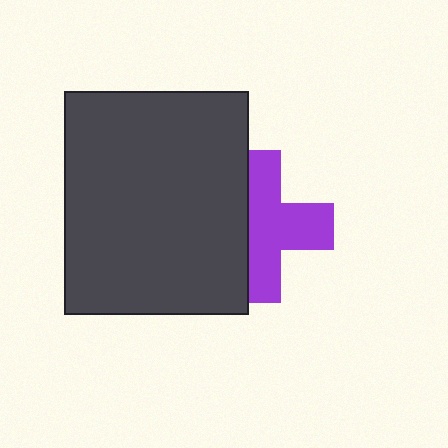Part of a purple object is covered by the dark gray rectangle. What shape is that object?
It is a cross.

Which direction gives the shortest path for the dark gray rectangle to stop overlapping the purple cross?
Moving left gives the shortest separation.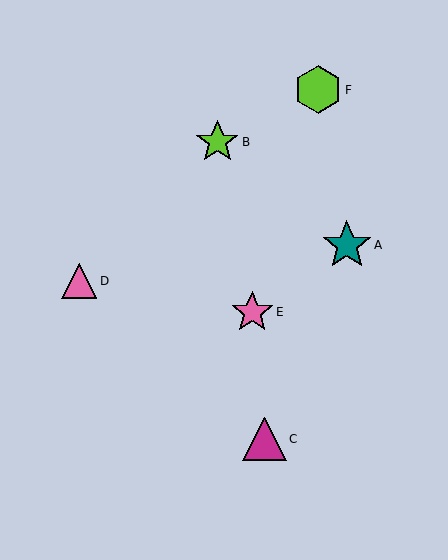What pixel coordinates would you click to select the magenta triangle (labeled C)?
Click at (264, 439) to select the magenta triangle C.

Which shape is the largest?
The teal star (labeled A) is the largest.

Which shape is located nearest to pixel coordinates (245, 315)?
The pink star (labeled E) at (252, 312) is nearest to that location.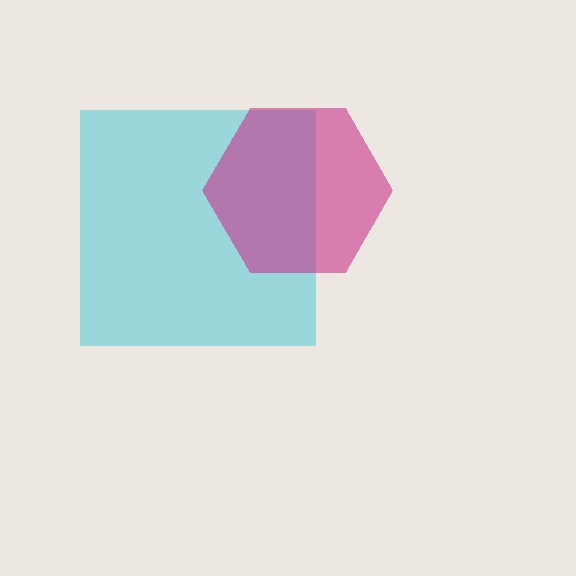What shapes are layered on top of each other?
The layered shapes are: a cyan square, a magenta hexagon.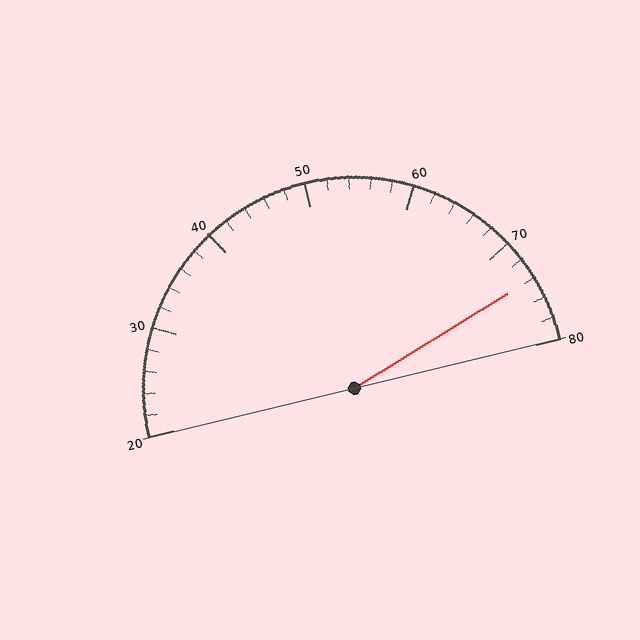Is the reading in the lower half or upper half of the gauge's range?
The reading is in the upper half of the range (20 to 80).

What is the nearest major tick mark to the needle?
The nearest major tick mark is 70.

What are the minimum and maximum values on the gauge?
The gauge ranges from 20 to 80.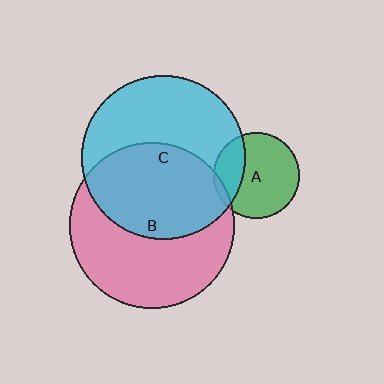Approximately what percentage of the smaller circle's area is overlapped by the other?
Approximately 50%.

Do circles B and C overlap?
Yes.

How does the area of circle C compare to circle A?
Approximately 3.6 times.